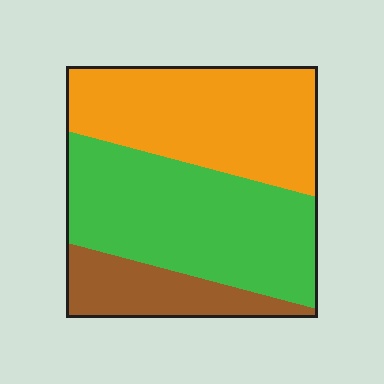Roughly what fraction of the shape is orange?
Orange takes up about two fifths (2/5) of the shape.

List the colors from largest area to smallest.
From largest to smallest: green, orange, brown.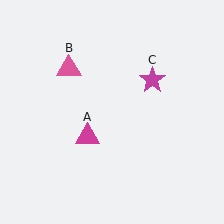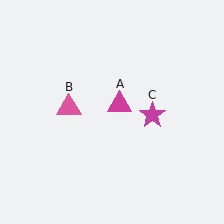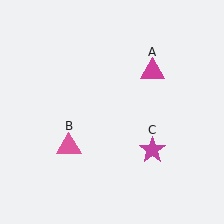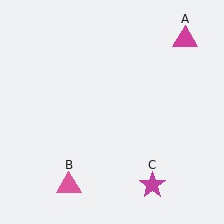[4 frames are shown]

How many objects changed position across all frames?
3 objects changed position: magenta triangle (object A), pink triangle (object B), magenta star (object C).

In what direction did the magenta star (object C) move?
The magenta star (object C) moved down.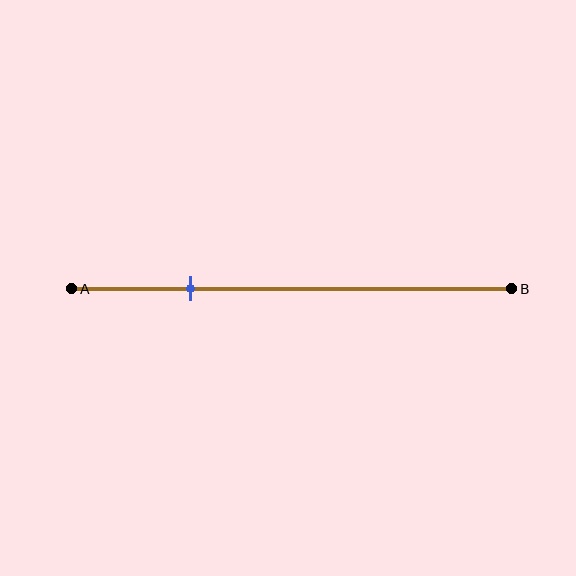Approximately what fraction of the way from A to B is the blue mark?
The blue mark is approximately 25% of the way from A to B.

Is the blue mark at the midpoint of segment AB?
No, the mark is at about 25% from A, not at the 50% midpoint.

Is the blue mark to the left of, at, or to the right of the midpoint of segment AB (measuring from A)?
The blue mark is to the left of the midpoint of segment AB.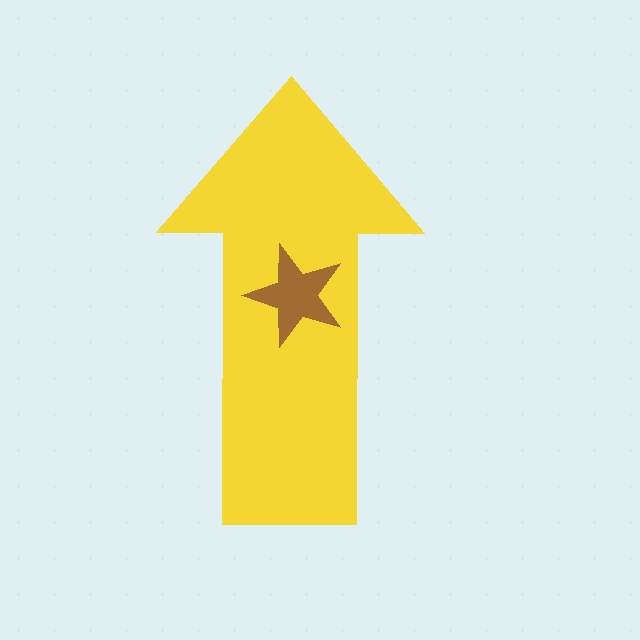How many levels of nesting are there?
2.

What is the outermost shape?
The yellow arrow.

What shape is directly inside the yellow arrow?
The brown star.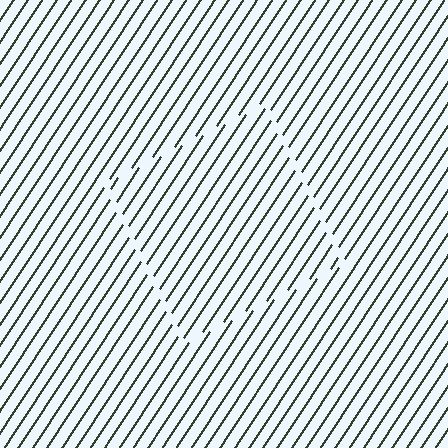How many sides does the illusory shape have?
4 sides — the line-ends trace a square.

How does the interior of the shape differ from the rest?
The interior of the shape contains the same grating, shifted by half a period — the contour is defined by the phase discontinuity where line-ends from the inner and outer gratings abut.